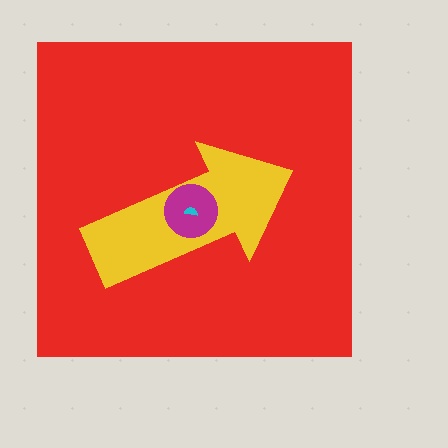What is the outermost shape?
The red square.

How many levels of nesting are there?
4.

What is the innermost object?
The cyan semicircle.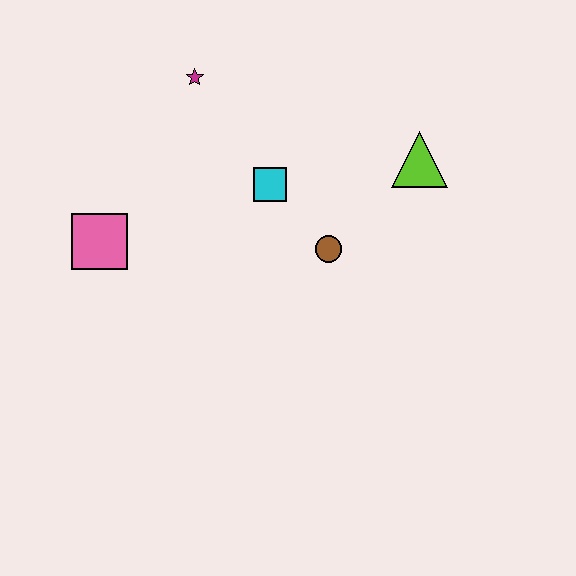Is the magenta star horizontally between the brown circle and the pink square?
Yes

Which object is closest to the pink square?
The cyan square is closest to the pink square.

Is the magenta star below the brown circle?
No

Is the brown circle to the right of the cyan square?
Yes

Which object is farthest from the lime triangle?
The pink square is farthest from the lime triangle.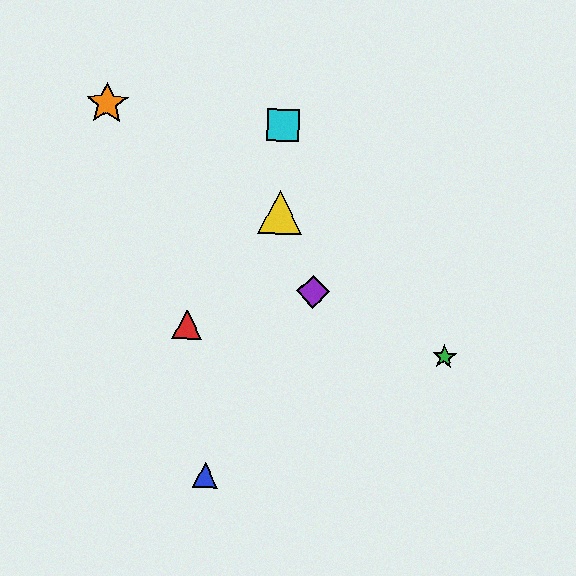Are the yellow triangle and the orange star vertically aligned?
No, the yellow triangle is at x≈280 and the orange star is at x≈107.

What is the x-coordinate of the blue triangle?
The blue triangle is at x≈205.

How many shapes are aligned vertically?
2 shapes (the yellow triangle, the cyan square) are aligned vertically.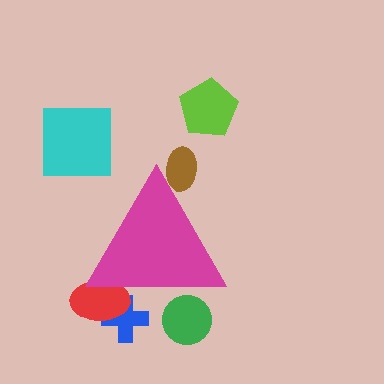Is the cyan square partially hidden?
No, the cyan square is fully visible.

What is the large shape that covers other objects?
A magenta triangle.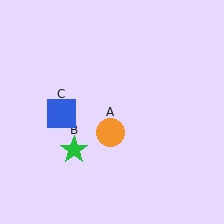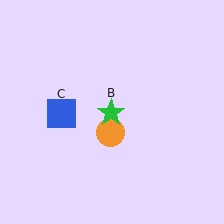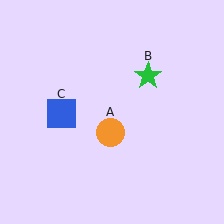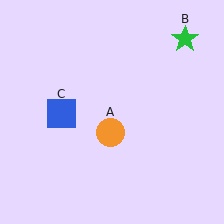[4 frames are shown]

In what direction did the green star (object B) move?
The green star (object B) moved up and to the right.